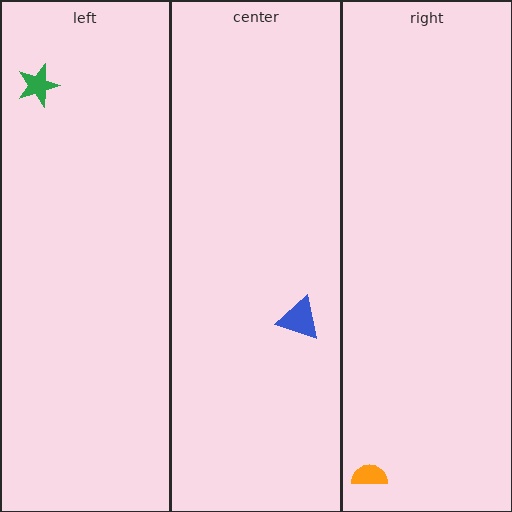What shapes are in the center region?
The blue triangle.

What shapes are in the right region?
The orange semicircle.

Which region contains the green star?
The left region.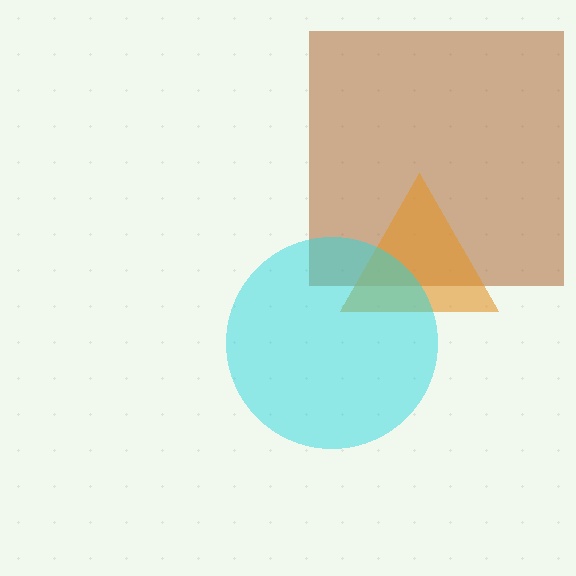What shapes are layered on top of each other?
The layered shapes are: a brown square, an orange triangle, a cyan circle.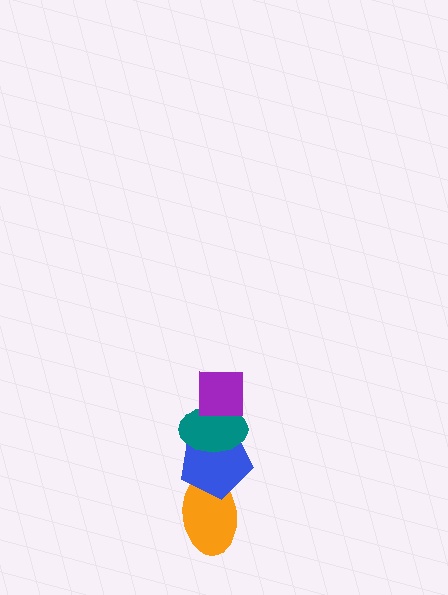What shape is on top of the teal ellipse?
The purple square is on top of the teal ellipse.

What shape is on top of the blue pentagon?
The teal ellipse is on top of the blue pentagon.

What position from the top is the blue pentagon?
The blue pentagon is 3rd from the top.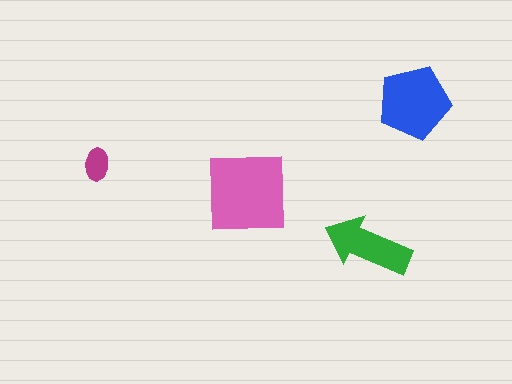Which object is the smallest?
The magenta ellipse.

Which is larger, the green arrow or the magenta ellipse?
The green arrow.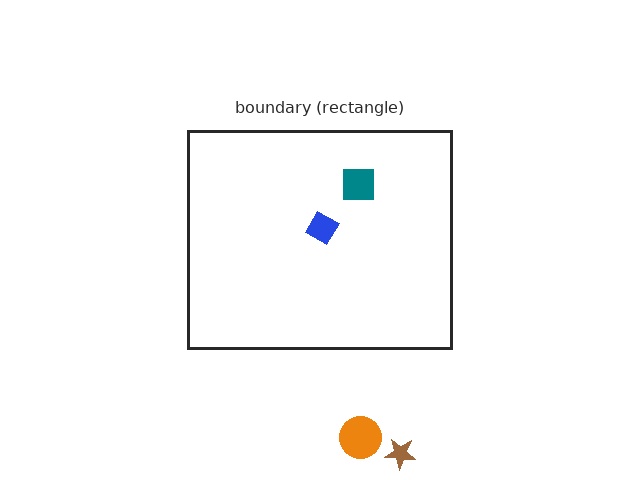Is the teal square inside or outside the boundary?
Inside.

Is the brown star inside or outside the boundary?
Outside.